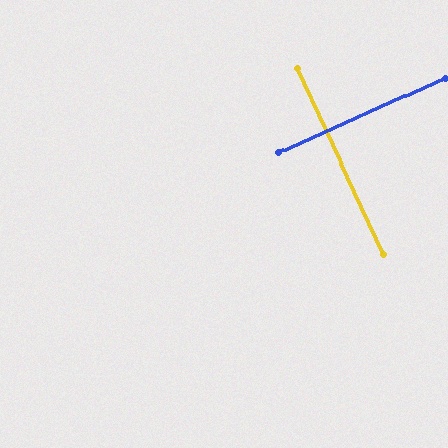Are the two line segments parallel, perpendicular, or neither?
Perpendicular — they meet at approximately 89°.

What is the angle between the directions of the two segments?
Approximately 89 degrees.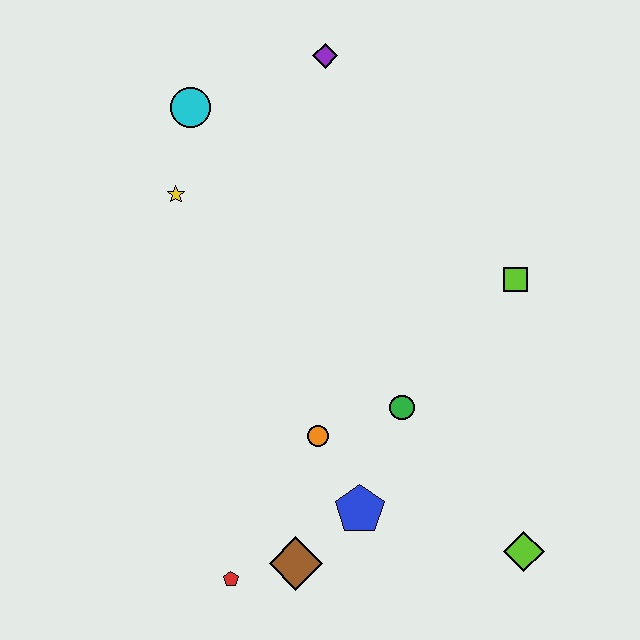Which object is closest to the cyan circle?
The yellow star is closest to the cyan circle.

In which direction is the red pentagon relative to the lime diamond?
The red pentagon is to the left of the lime diamond.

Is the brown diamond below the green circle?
Yes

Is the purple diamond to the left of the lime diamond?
Yes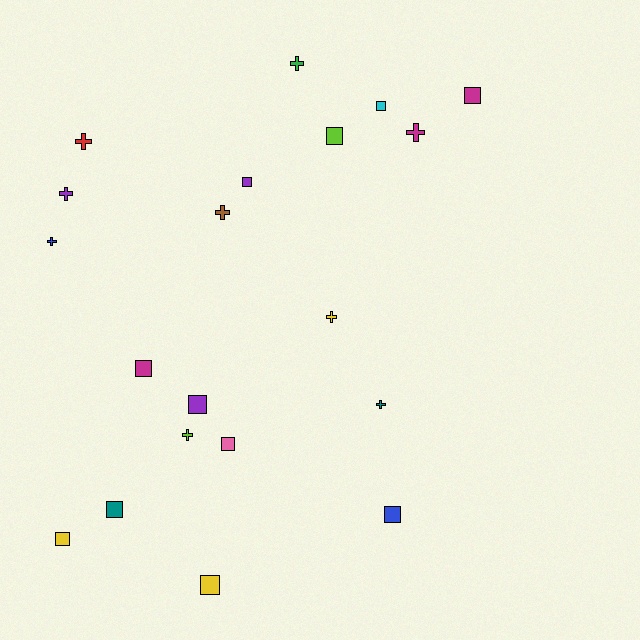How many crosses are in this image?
There are 9 crosses.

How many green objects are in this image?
There is 1 green object.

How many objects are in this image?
There are 20 objects.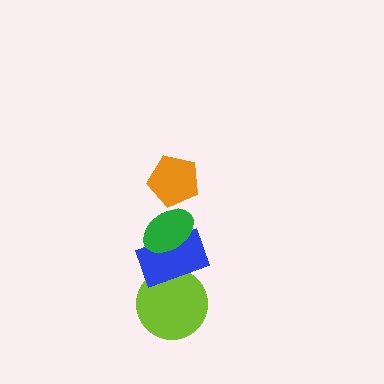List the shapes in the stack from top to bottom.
From top to bottom: the orange pentagon, the green ellipse, the blue rectangle, the lime circle.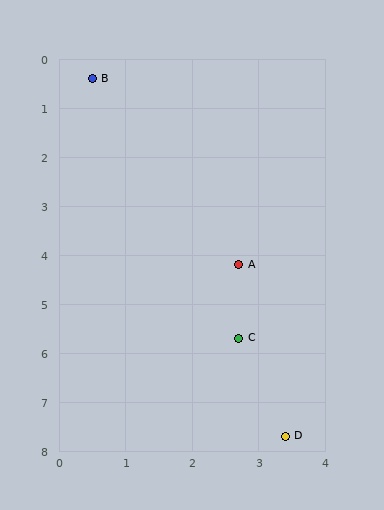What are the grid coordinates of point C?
Point C is at approximately (2.7, 5.7).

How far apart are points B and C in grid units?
Points B and C are about 5.7 grid units apart.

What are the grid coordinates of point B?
Point B is at approximately (0.5, 0.4).